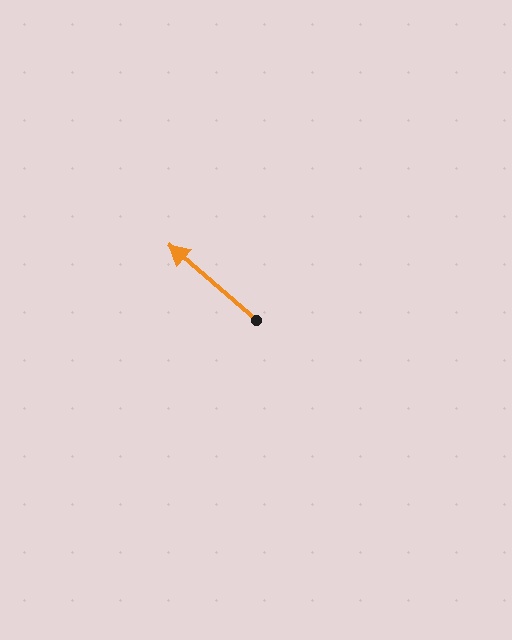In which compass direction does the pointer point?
Northwest.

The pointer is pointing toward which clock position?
Roughly 10 o'clock.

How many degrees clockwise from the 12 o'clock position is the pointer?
Approximately 311 degrees.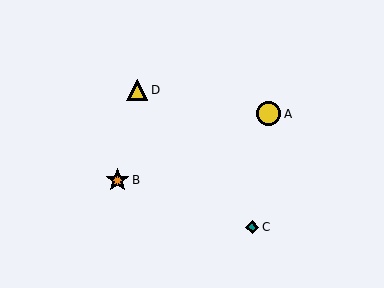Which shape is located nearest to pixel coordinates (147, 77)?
The yellow triangle (labeled D) at (137, 90) is nearest to that location.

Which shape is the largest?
The yellow circle (labeled A) is the largest.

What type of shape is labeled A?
Shape A is a yellow circle.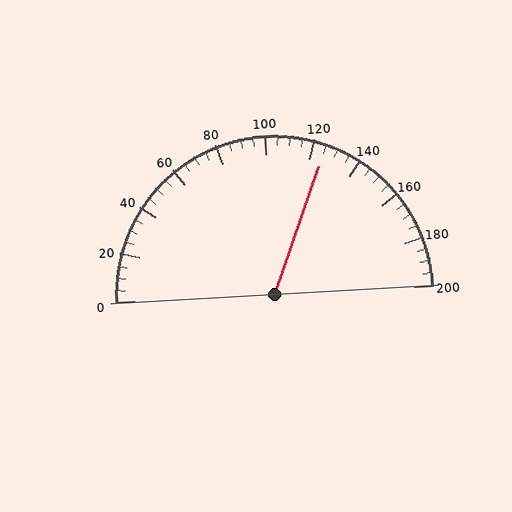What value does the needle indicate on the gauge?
The needle indicates approximately 125.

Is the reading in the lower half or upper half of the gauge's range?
The reading is in the upper half of the range (0 to 200).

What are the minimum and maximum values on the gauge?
The gauge ranges from 0 to 200.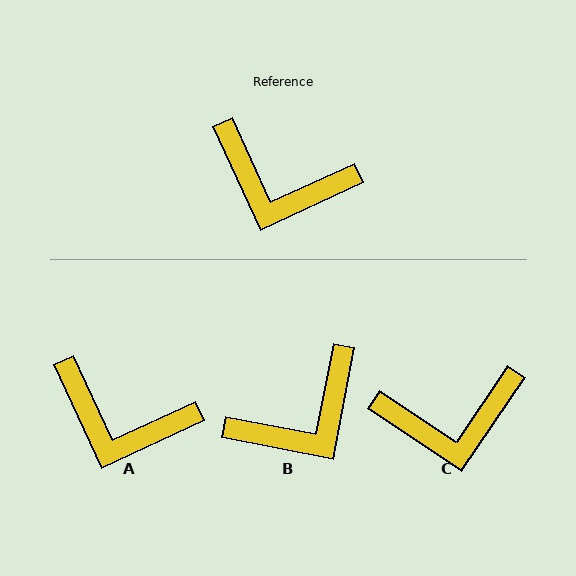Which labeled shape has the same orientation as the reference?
A.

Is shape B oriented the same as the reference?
No, it is off by about 55 degrees.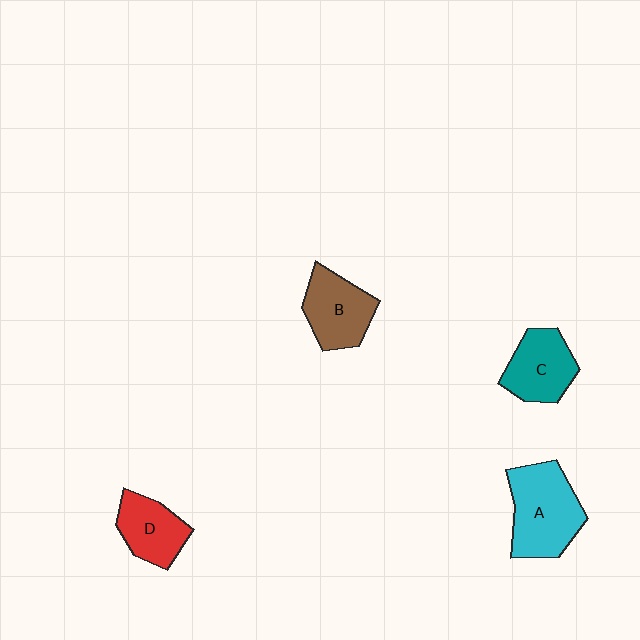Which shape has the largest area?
Shape A (cyan).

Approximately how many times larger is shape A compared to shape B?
Approximately 1.3 times.